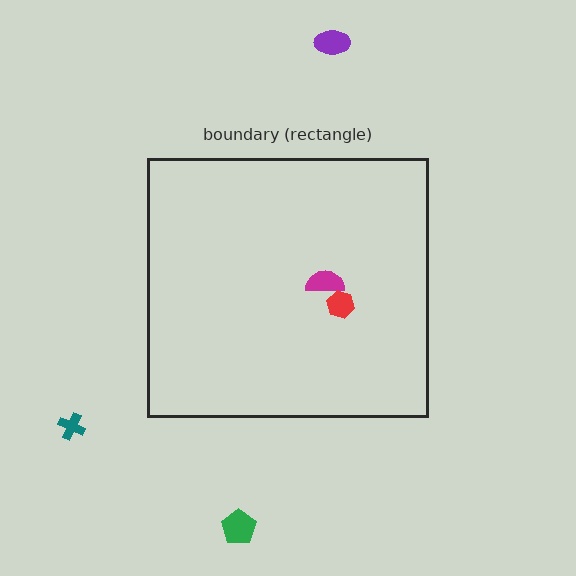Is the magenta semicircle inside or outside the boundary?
Inside.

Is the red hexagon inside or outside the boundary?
Inside.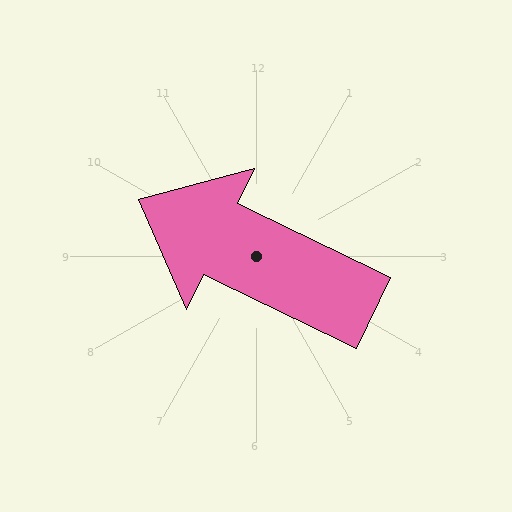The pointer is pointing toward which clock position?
Roughly 10 o'clock.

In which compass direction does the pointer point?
Northwest.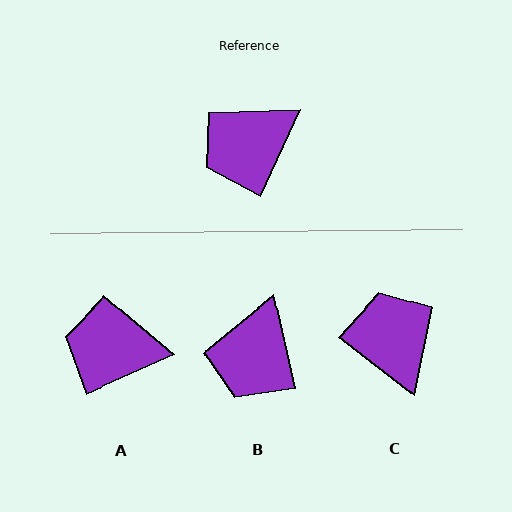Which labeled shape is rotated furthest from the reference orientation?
C, about 104 degrees away.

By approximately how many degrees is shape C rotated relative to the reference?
Approximately 104 degrees clockwise.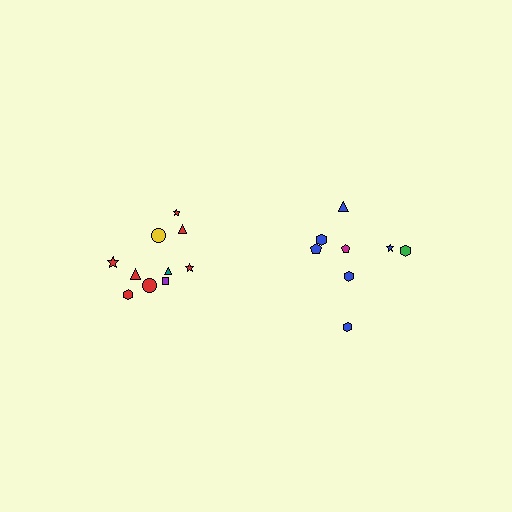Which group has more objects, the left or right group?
The left group.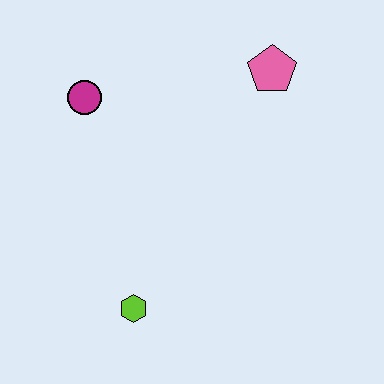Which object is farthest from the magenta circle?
The lime hexagon is farthest from the magenta circle.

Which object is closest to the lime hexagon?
The magenta circle is closest to the lime hexagon.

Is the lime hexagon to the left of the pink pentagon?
Yes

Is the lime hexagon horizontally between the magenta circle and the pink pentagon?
Yes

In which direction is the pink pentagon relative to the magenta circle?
The pink pentagon is to the right of the magenta circle.